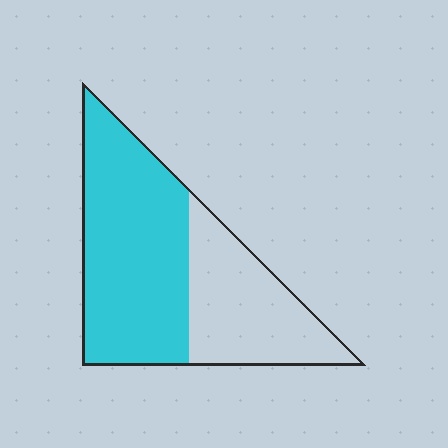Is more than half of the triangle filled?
Yes.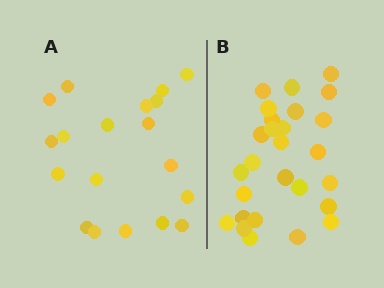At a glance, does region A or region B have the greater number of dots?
Region B (the right region) has more dots.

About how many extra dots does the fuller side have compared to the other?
Region B has roughly 8 or so more dots than region A.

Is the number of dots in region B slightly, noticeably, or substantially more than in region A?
Region B has noticeably more, but not dramatically so. The ratio is roughly 1.4 to 1.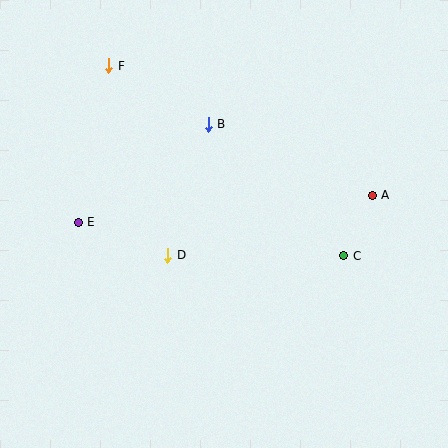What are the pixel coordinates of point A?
Point A is at (372, 195).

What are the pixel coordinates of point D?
Point D is at (168, 255).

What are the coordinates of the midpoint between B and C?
The midpoint between B and C is at (276, 190).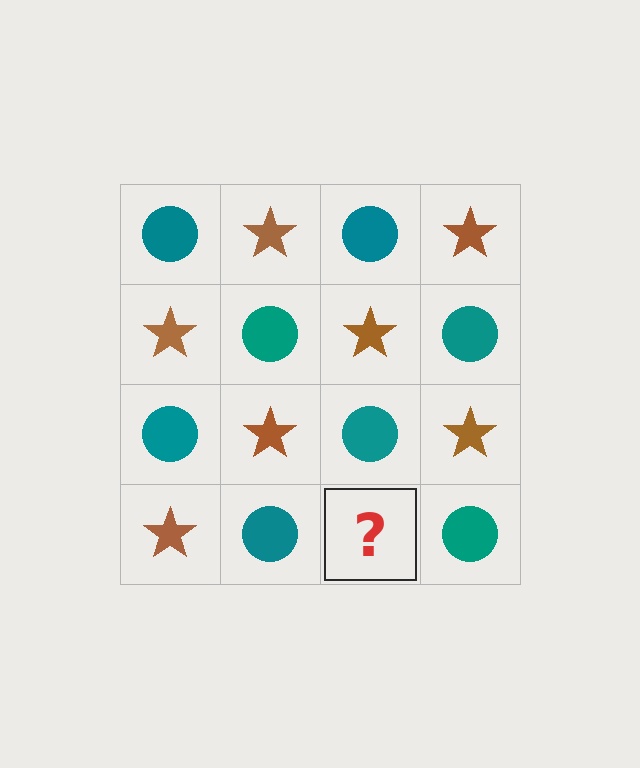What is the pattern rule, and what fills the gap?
The rule is that it alternates teal circle and brown star in a checkerboard pattern. The gap should be filled with a brown star.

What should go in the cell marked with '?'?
The missing cell should contain a brown star.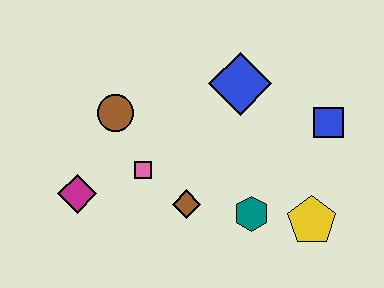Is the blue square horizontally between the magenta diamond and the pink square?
No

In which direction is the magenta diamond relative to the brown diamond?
The magenta diamond is to the left of the brown diamond.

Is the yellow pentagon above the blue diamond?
No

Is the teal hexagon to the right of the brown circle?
Yes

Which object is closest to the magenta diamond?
The pink square is closest to the magenta diamond.